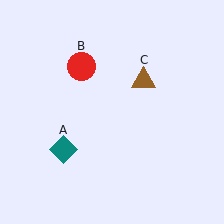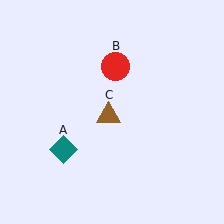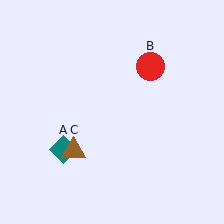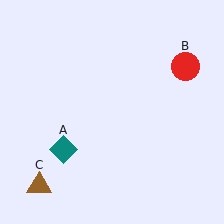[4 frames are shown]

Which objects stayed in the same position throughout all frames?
Teal diamond (object A) remained stationary.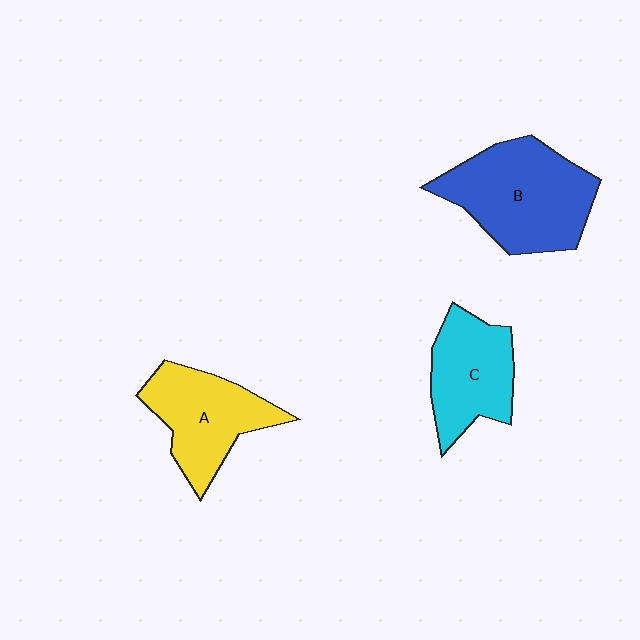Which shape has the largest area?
Shape B (blue).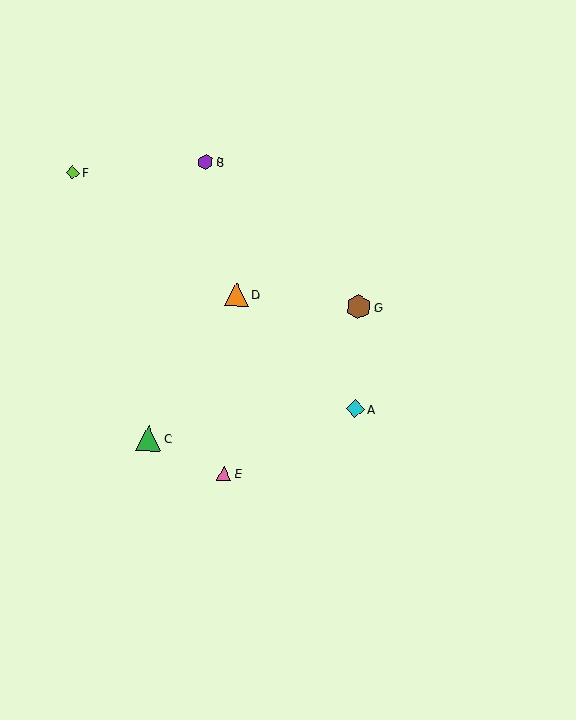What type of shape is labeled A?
Shape A is a cyan diamond.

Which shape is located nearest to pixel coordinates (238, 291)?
The orange triangle (labeled D) at (237, 294) is nearest to that location.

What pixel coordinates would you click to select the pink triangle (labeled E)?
Click at (224, 473) to select the pink triangle E.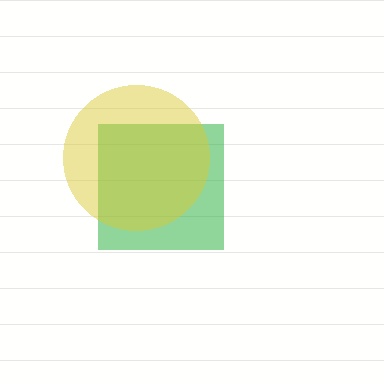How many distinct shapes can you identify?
There are 2 distinct shapes: a green square, a yellow circle.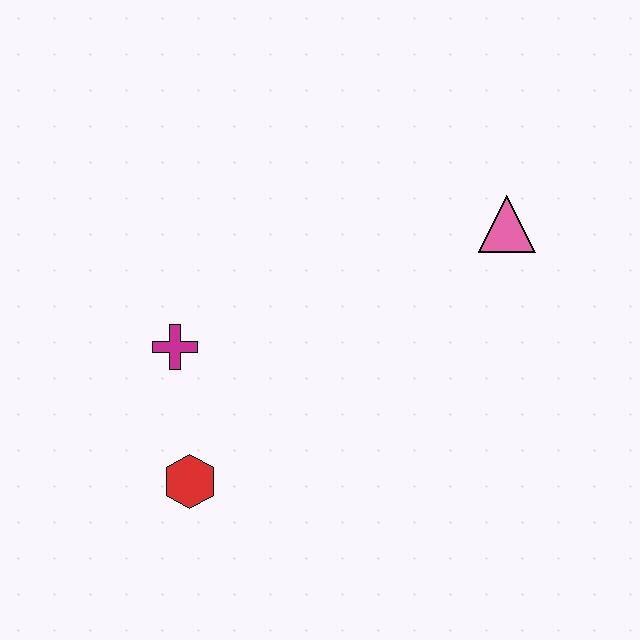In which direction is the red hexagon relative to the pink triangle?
The red hexagon is to the left of the pink triangle.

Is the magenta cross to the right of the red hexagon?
No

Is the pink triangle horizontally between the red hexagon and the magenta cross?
No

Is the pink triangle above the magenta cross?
Yes